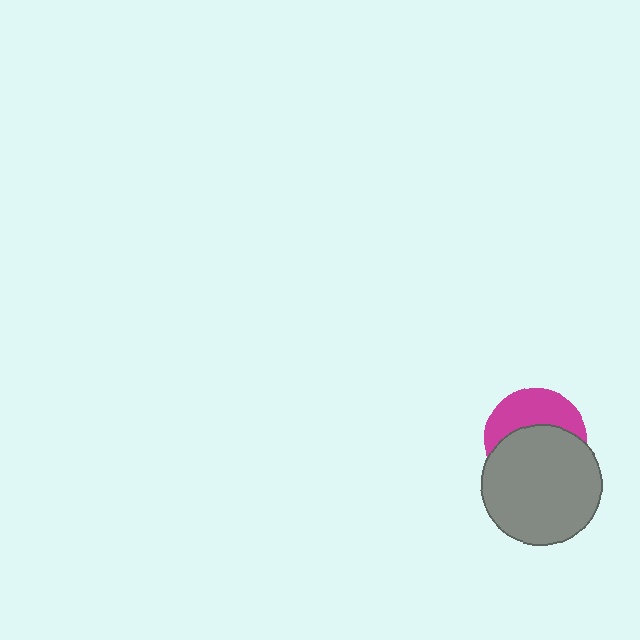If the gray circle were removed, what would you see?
You would see the complete magenta circle.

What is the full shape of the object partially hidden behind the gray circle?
The partially hidden object is a magenta circle.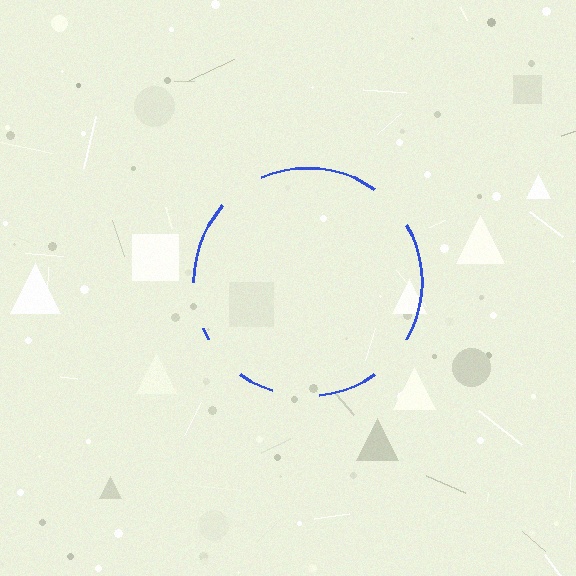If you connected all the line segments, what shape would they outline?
They would outline a circle.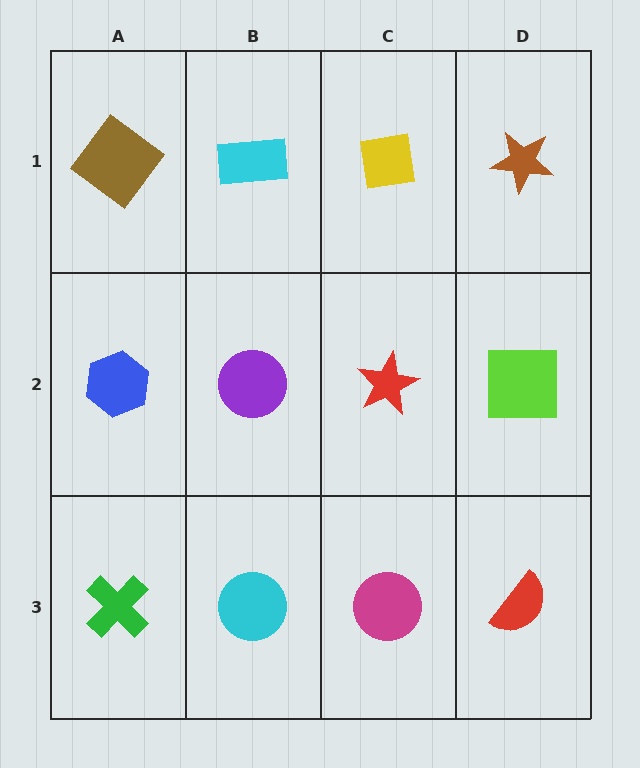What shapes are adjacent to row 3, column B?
A purple circle (row 2, column B), a green cross (row 3, column A), a magenta circle (row 3, column C).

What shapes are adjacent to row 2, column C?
A yellow square (row 1, column C), a magenta circle (row 3, column C), a purple circle (row 2, column B), a lime square (row 2, column D).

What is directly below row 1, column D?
A lime square.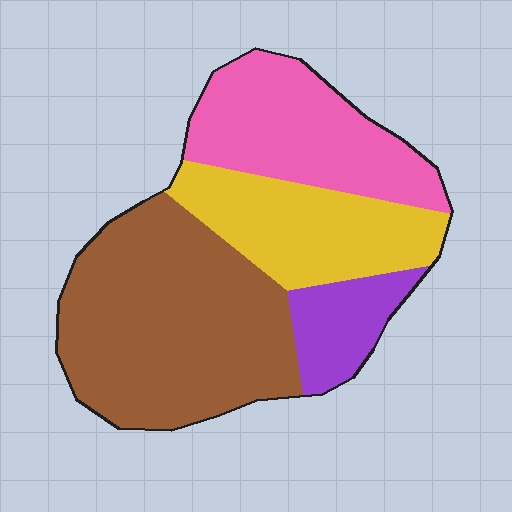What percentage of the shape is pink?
Pink takes up between a sixth and a third of the shape.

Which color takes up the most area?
Brown, at roughly 45%.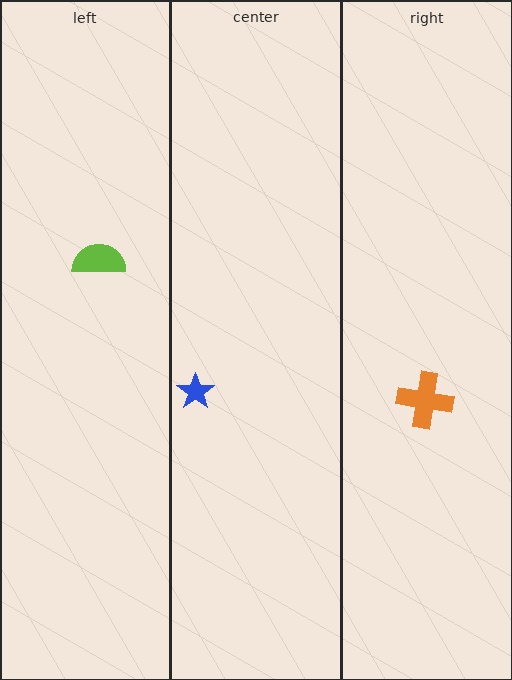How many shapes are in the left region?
1.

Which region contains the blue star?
The center region.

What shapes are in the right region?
The orange cross.